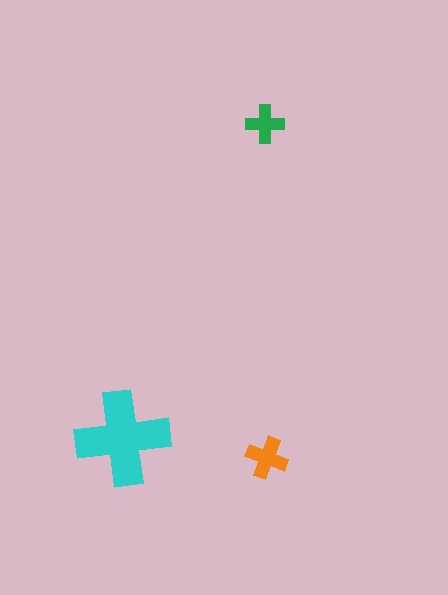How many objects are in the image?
There are 3 objects in the image.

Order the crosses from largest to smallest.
the cyan one, the orange one, the green one.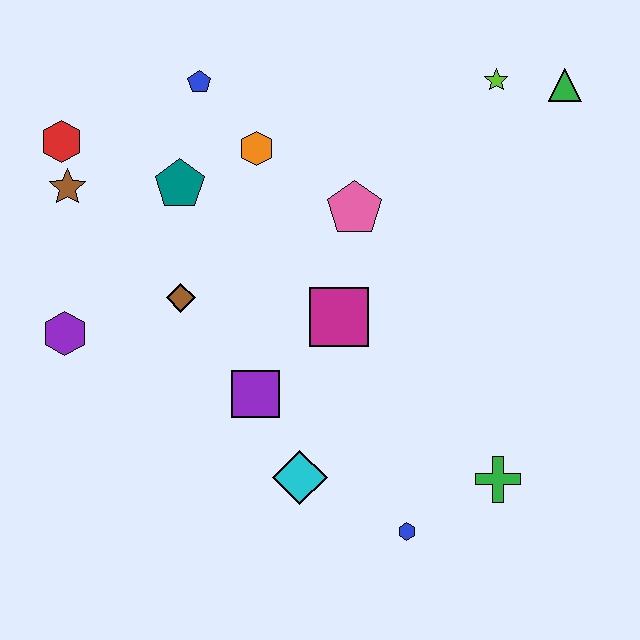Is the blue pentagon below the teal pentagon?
No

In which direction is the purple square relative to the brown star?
The purple square is below the brown star.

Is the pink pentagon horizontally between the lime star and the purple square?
Yes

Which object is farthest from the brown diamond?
The green triangle is farthest from the brown diamond.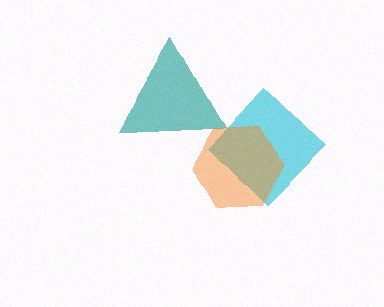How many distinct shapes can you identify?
There are 3 distinct shapes: a teal triangle, a cyan diamond, an orange hexagon.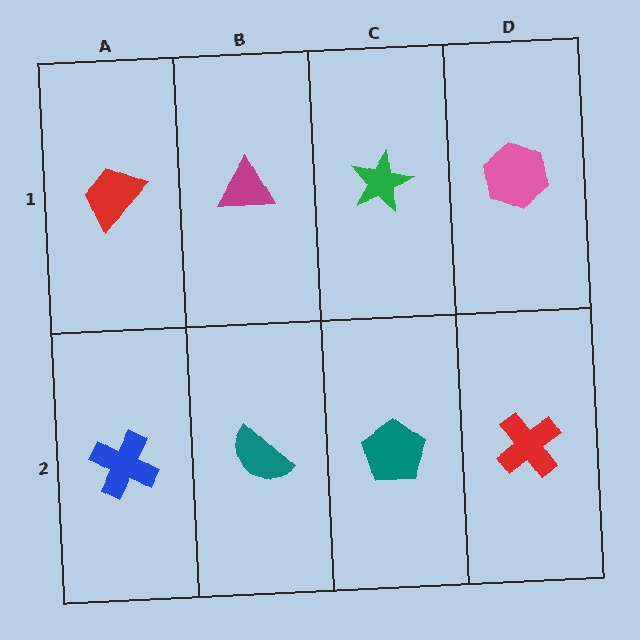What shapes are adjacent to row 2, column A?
A red trapezoid (row 1, column A), a teal semicircle (row 2, column B).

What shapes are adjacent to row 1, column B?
A teal semicircle (row 2, column B), a red trapezoid (row 1, column A), a green star (row 1, column C).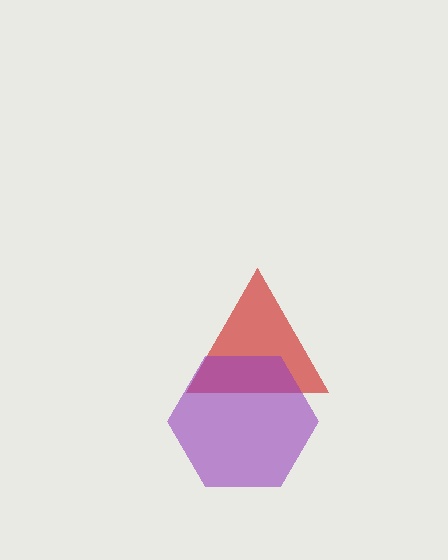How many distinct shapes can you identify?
There are 2 distinct shapes: a red triangle, a purple hexagon.